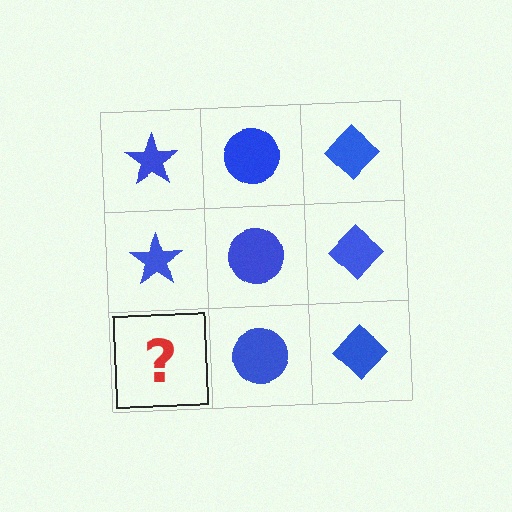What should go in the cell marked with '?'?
The missing cell should contain a blue star.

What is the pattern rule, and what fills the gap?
The rule is that each column has a consistent shape. The gap should be filled with a blue star.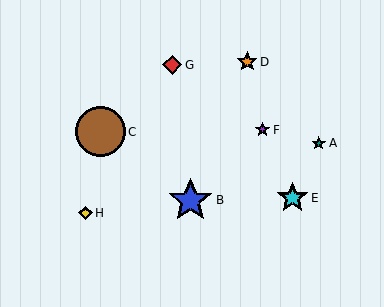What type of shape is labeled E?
Shape E is a cyan star.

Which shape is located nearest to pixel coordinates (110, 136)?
The brown circle (labeled C) at (100, 132) is nearest to that location.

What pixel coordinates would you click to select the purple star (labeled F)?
Click at (263, 130) to select the purple star F.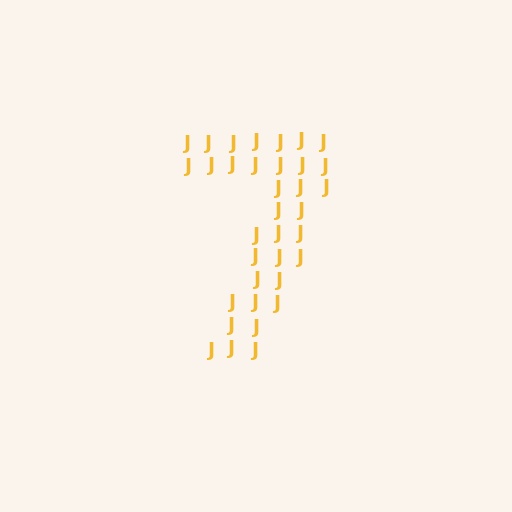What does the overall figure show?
The overall figure shows the digit 7.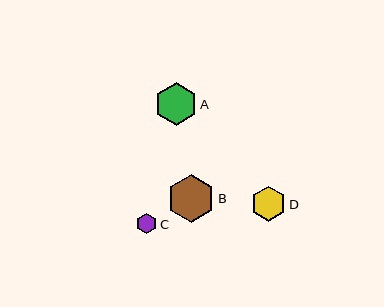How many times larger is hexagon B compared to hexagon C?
Hexagon B is approximately 2.4 times the size of hexagon C.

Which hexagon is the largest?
Hexagon B is the largest with a size of approximately 48 pixels.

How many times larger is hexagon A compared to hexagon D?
Hexagon A is approximately 1.2 times the size of hexagon D.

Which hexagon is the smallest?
Hexagon C is the smallest with a size of approximately 20 pixels.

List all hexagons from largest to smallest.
From largest to smallest: B, A, D, C.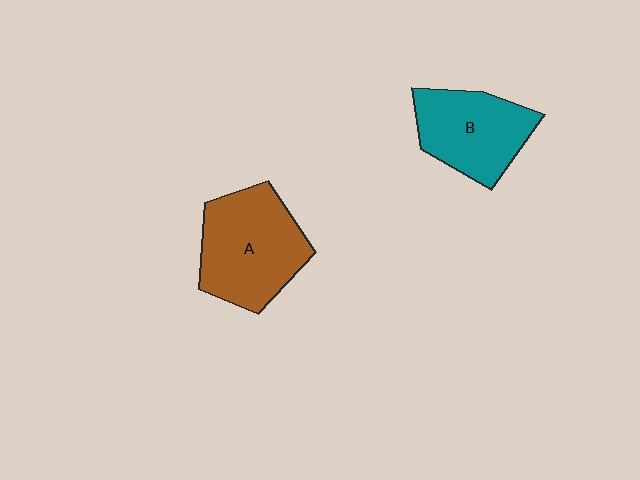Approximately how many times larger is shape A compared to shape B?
Approximately 1.2 times.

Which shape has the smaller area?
Shape B (teal).